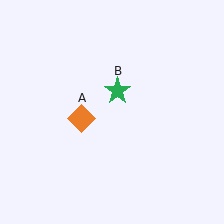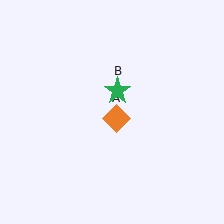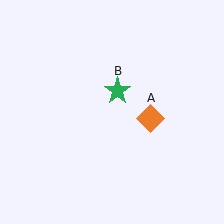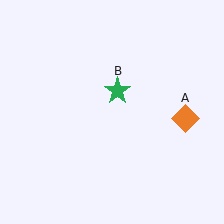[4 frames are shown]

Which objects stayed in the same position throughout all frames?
Green star (object B) remained stationary.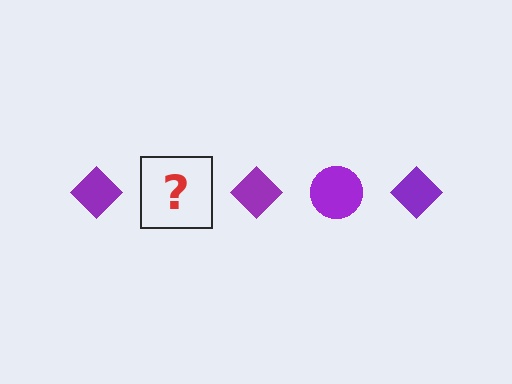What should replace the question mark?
The question mark should be replaced with a purple circle.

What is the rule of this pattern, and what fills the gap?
The rule is that the pattern cycles through diamond, circle shapes in purple. The gap should be filled with a purple circle.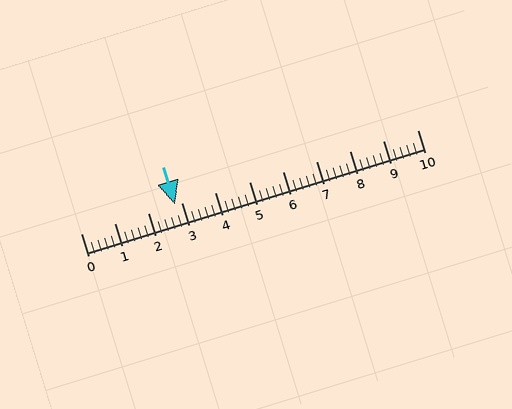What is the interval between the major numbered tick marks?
The major tick marks are spaced 1 units apart.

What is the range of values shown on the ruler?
The ruler shows values from 0 to 10.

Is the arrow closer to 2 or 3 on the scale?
The arrow is closer to 3.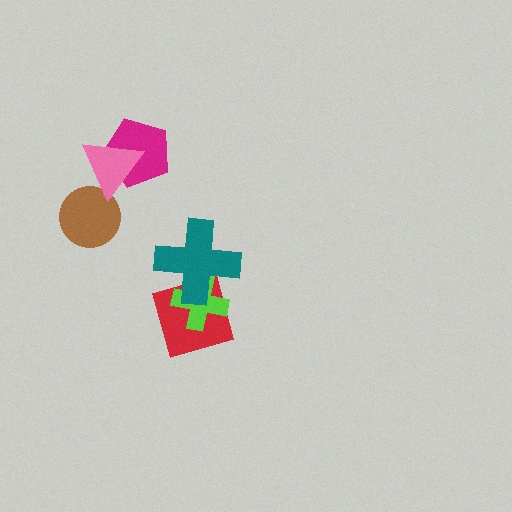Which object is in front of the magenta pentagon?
The pink triangle is in front of the magenta pentagon.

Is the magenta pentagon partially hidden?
Yes, it is partially covered by another shape.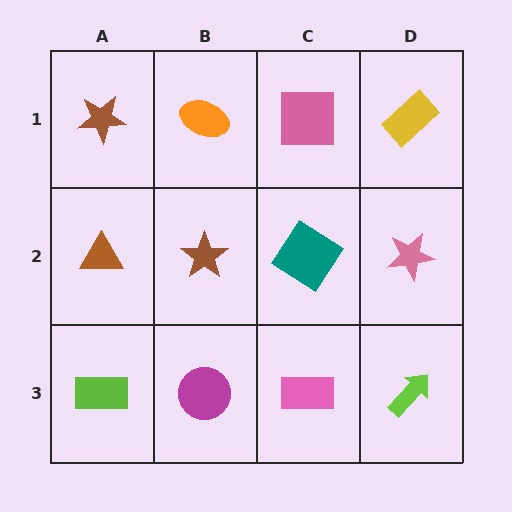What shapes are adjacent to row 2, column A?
A brown star (row 1, column A), a lime rectangle (row 3, column A), a brown star (row 2, column B).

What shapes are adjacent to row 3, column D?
A pink star (row 2, column D), a pink rectangle (row 3, column C).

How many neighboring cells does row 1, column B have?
3.